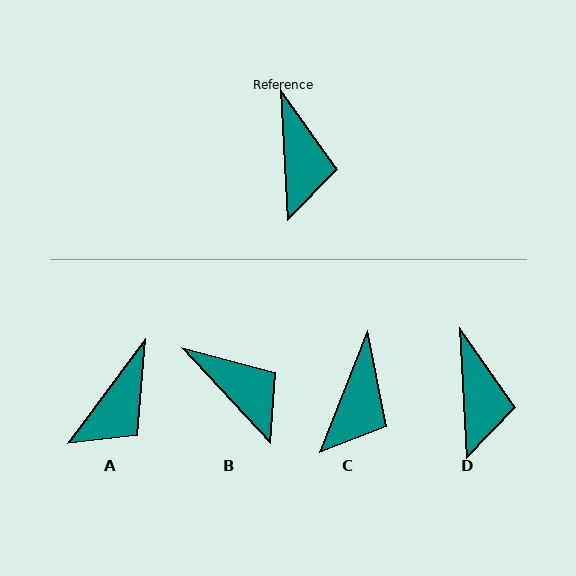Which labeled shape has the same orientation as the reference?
D.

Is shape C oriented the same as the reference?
No, it is off by about 24 degrees.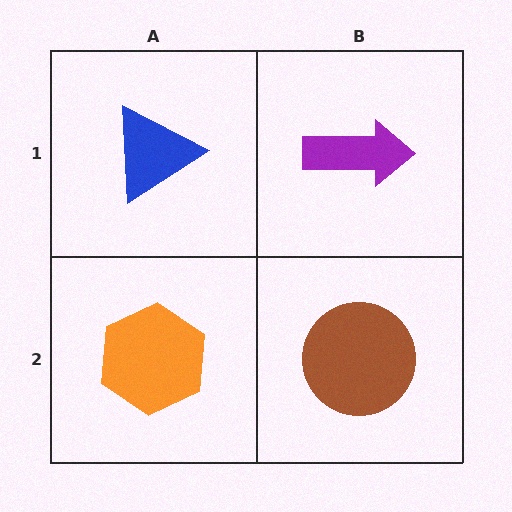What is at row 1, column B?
A purple arrow.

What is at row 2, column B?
A brown circle.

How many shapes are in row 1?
2 shapes.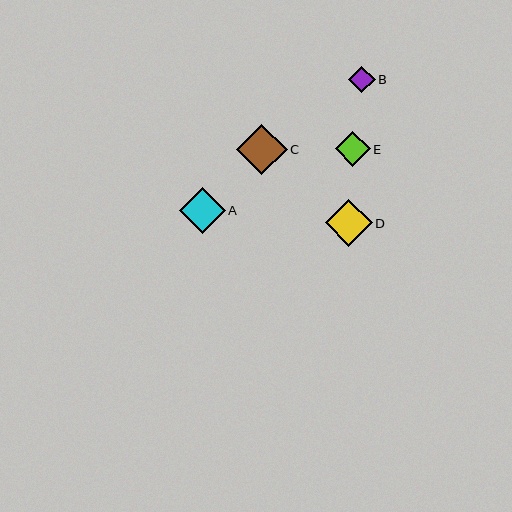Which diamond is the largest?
Diamond C is the largest with a size of approximately 50 pixels.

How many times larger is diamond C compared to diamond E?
Diamond C is approximately 1.4 times the size of diamond E.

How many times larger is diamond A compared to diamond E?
Diamond A is approximately 1.3 times the size of diamond E.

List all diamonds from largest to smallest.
From largest to smallest: C, D, A, E, B.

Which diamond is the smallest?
Diamond B is the smallest with a size of approximately 27 pixels.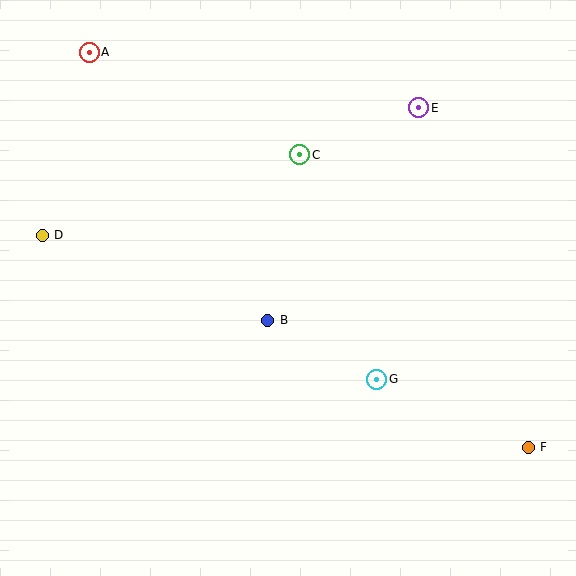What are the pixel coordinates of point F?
Point F is at (528, 447).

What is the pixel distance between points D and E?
The distance between D and E is 398 pixels.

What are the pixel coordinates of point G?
Point G is at (377, 379).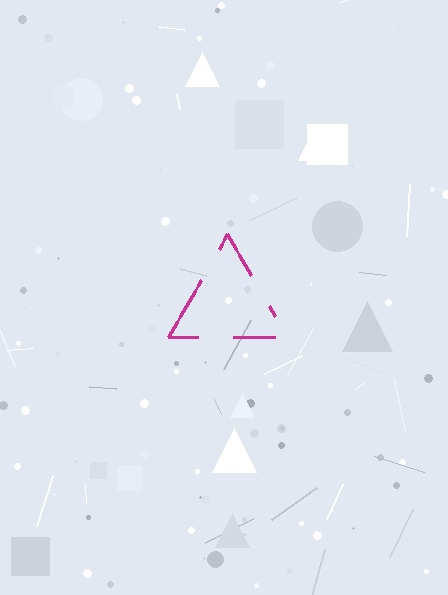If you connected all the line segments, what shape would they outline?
They would outline a triangle.